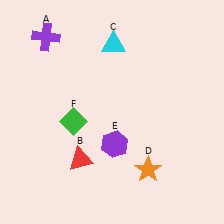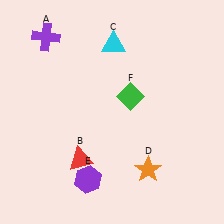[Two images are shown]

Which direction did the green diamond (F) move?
The green diamond (F) moved right.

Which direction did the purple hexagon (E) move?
The purple hexagon (E) moved down.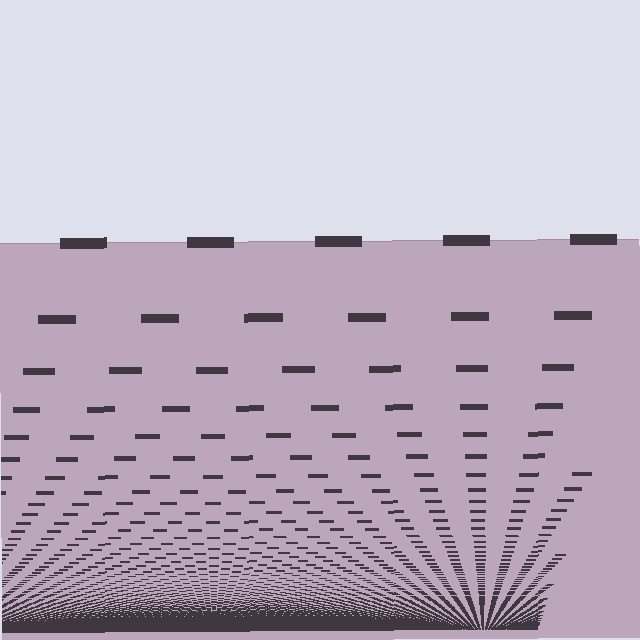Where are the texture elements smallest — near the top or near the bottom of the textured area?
Near the bottom.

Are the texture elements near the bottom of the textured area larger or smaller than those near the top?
Smaller. The gradient is inverted — elements near the bottom are smaller and denser.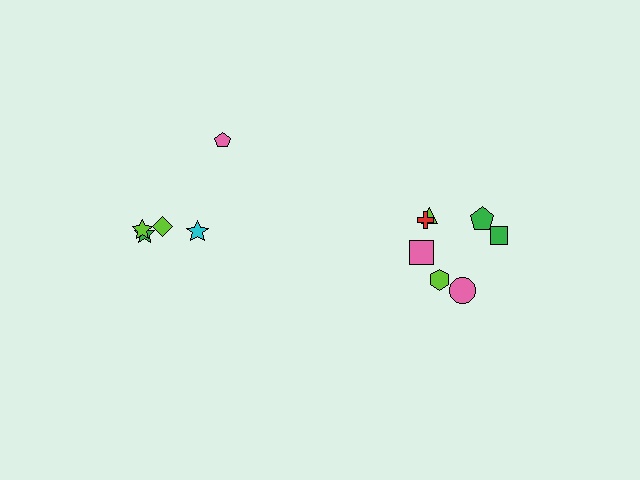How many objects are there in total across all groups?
There are 12 objects.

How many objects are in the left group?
There are 5 objects.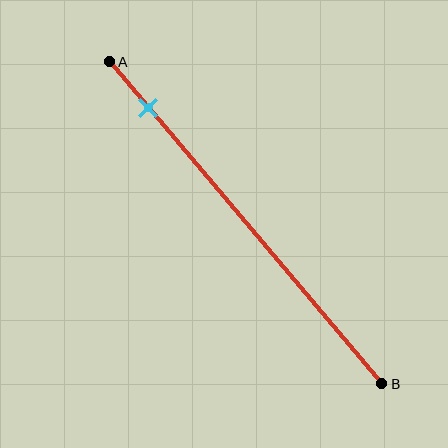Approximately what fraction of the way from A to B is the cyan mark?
The cyan mark is approximately 15% of the way from A to B.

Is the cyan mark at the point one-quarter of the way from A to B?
No, the mark is at about 15% from A, not at the 25% one-quarter point.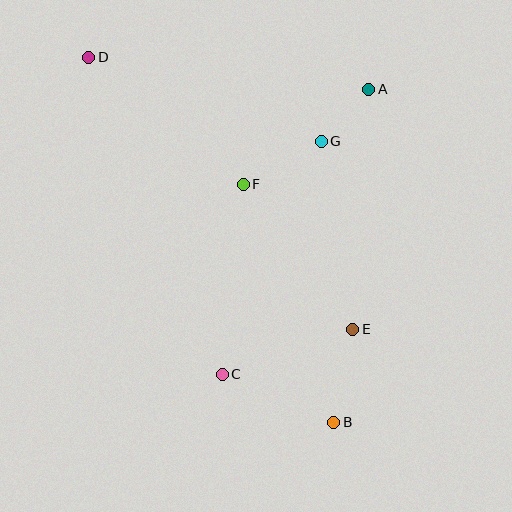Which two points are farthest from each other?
Points B and D are farthest from each other.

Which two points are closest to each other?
Points A and G are closest to each other.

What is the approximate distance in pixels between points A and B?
The distance between A and B is approximately 335 pixels.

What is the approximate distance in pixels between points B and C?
The distance between B and C is approximately 122 pixels.